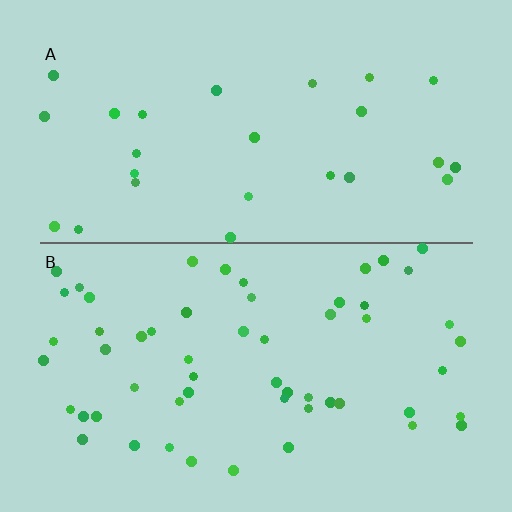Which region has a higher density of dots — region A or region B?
B (the bottom).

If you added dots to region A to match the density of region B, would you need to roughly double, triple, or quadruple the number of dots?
Approximately double.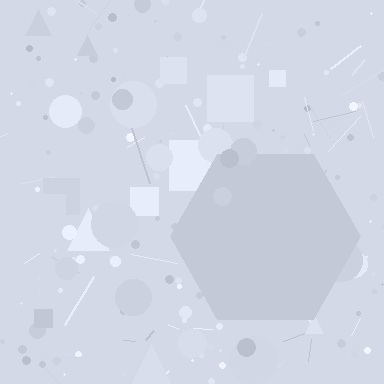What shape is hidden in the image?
A hexagon is hidden in the image.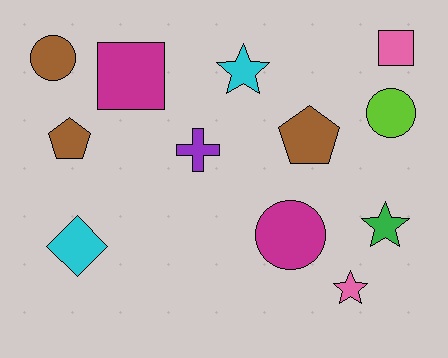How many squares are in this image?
There are 2 squares.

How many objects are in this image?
There are 12 objects.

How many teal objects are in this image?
There are no teal objects.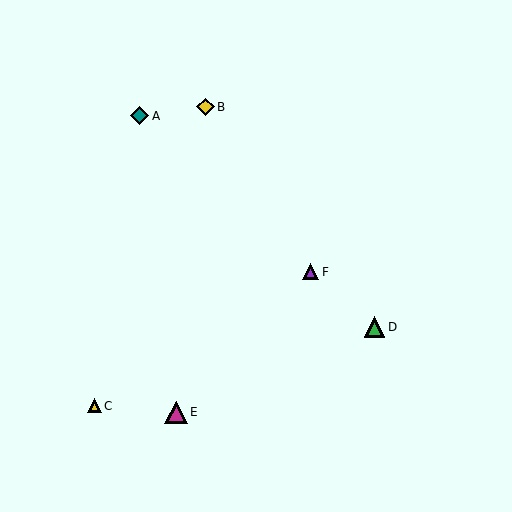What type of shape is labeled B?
Shape B is a yellow diamond.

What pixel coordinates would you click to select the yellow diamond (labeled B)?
Click at (205, 107) to select the yellow diamond B.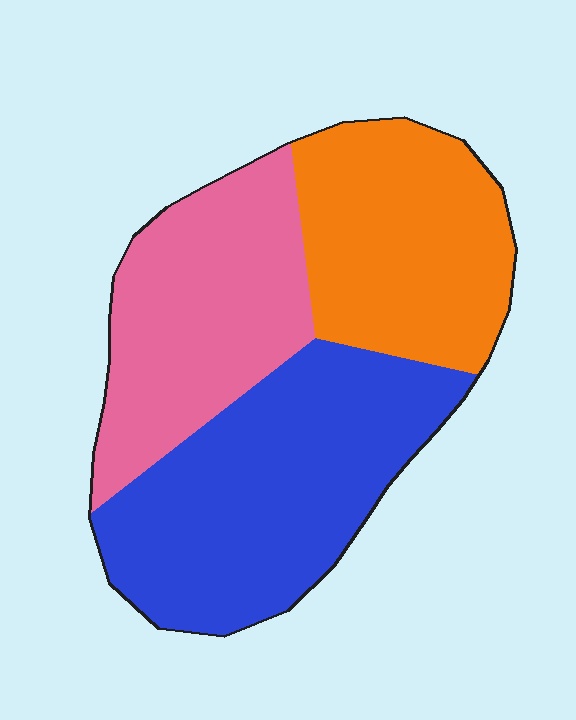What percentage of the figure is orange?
Orange takes up between a sixth and a third of the figure.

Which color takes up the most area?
Blue, at roughly 40%.